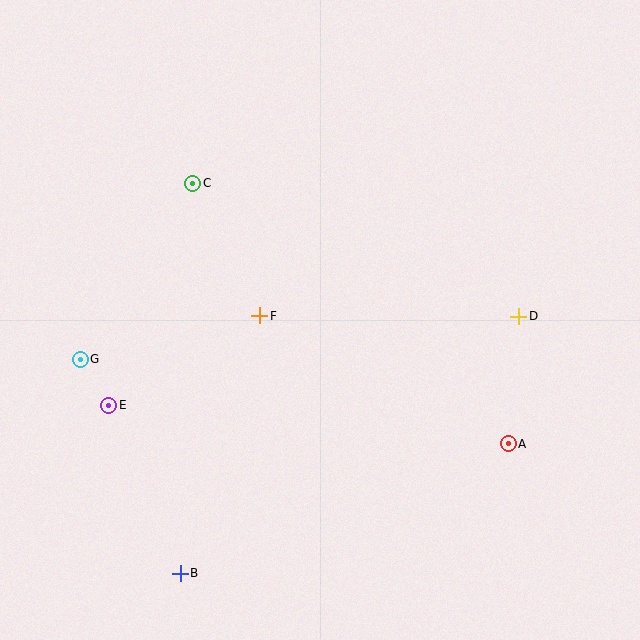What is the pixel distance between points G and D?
The distance between G and D is 441 pixels.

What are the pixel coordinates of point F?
Point F is at (260, 316).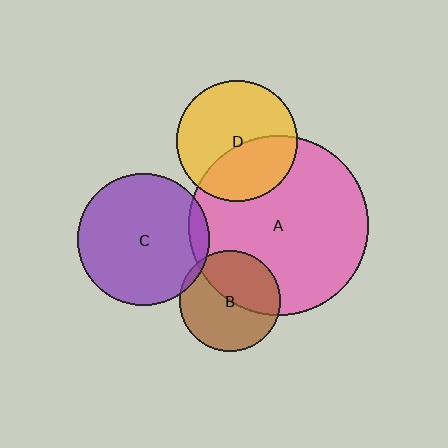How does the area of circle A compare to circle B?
Approximately 3.2 times.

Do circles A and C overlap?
Yes.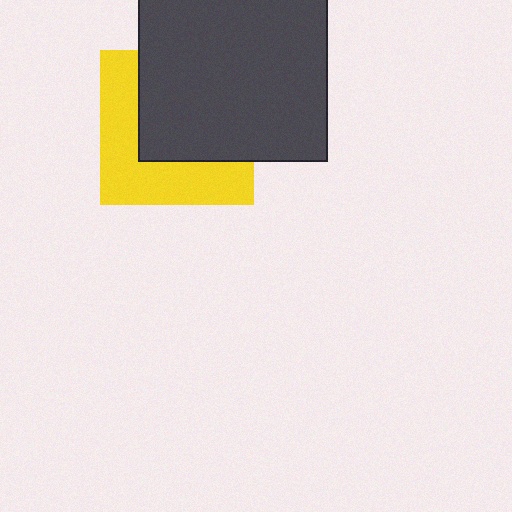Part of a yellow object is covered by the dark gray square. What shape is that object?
It is a square.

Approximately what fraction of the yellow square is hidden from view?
Roughly 54% of the yellow square is hidden behind the dark gray square.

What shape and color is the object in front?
The object in front is a dark gray square.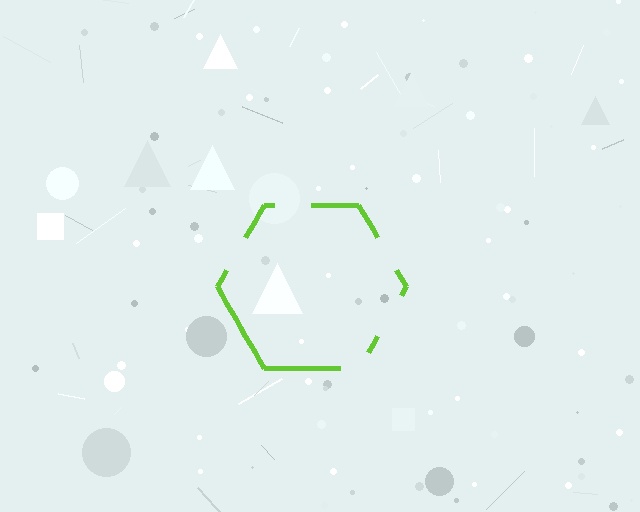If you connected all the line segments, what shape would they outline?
They would outline a hexagon.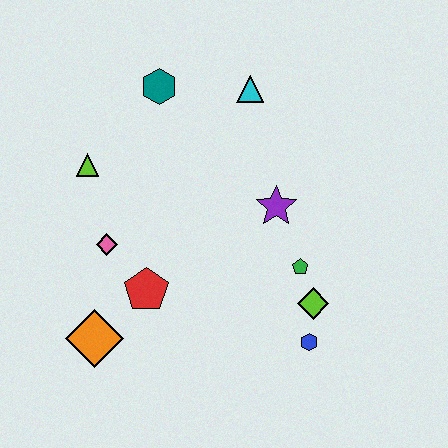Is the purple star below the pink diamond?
No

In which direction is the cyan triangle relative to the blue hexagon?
The cyan triangle is above the blue hexagon.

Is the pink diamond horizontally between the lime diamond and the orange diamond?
Yes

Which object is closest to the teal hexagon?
The cyan triangle is closest to the teal hexagon.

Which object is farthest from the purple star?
The orange diamond is farthest from the purple star.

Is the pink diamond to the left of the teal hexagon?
Yes